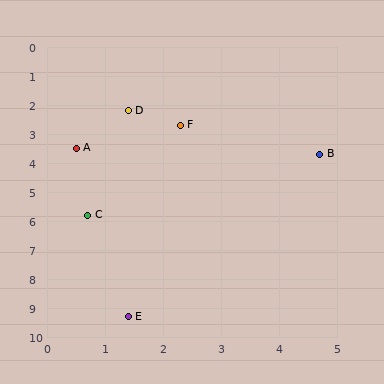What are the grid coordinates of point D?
Point D is at approximately (1.4, 2.2).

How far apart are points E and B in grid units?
Points E and B are about 6.5 grid units apart.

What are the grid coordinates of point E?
Point E is at approximately (1.4, 9.3).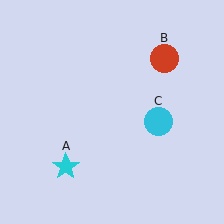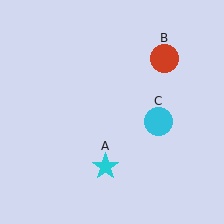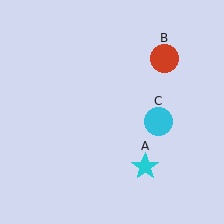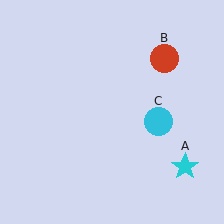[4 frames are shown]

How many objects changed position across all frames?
1 object changed position: cyan star (object A).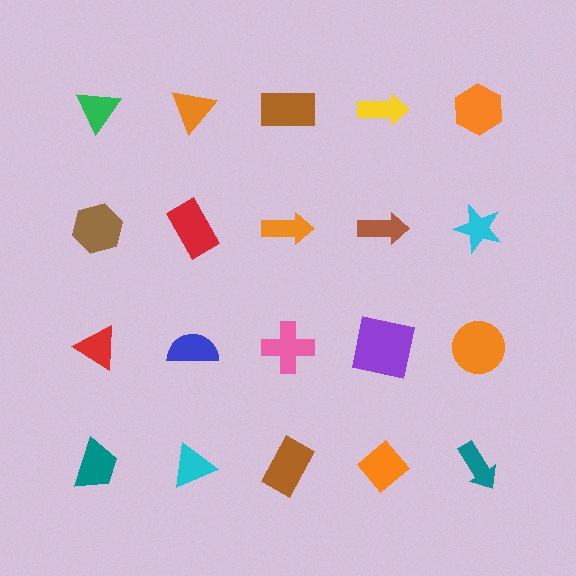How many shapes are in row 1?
5 shapes.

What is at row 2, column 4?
A brown arrow.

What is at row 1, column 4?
A yellow arrow.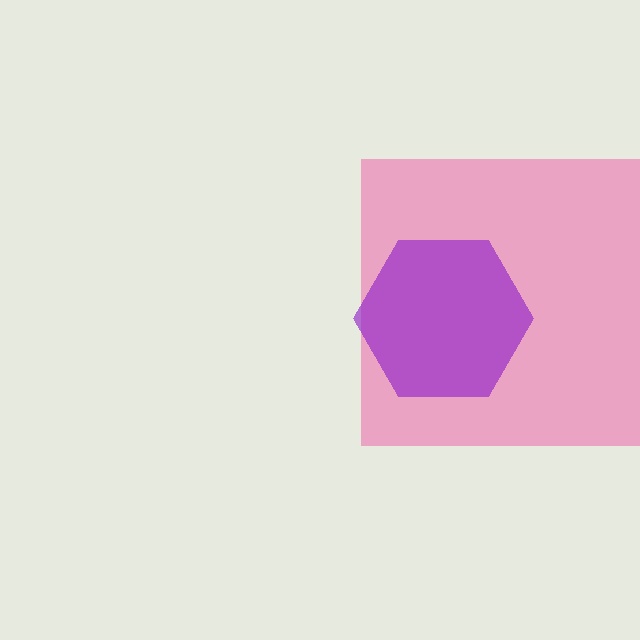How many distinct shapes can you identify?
There are 2 distinct shapes: a pink square, a purple hexagon.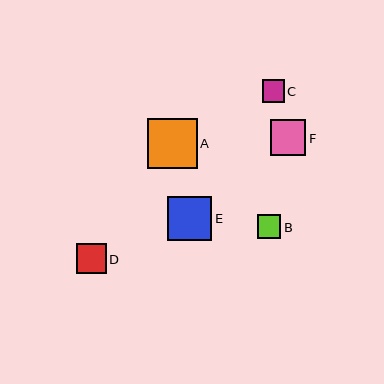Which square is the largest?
Square A is the largest with a size of approximately 50 pixels.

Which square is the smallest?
Square C is the smallest with a size of approximately 22 pixels.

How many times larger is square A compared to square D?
Square A is approximately 1.7 times the size of square D.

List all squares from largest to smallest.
From largest to smallest: A, E, F, D, B, C.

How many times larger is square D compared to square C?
Square D is approximately 1.3 times the size of square C.